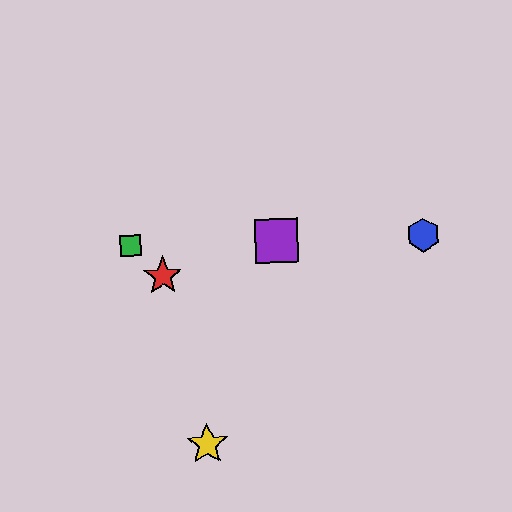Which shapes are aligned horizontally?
The blue hexagon, the green square, the purple square are aligned horizontally.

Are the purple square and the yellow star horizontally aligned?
No, the purple square is at y≈241 and the yellow star is at y≈444.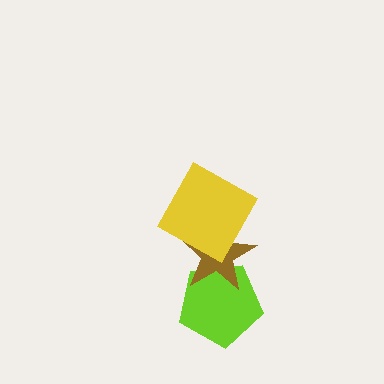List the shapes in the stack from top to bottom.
From top to bottom: the yellow square, the brown star, the lime pentagon.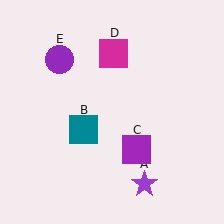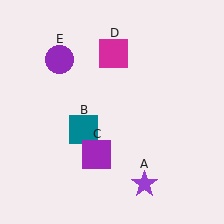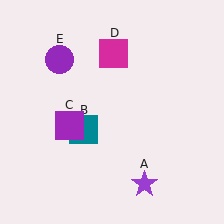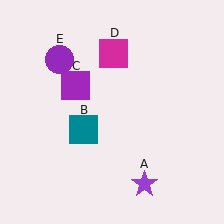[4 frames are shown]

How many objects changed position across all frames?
1 object changed position: purple square (object C).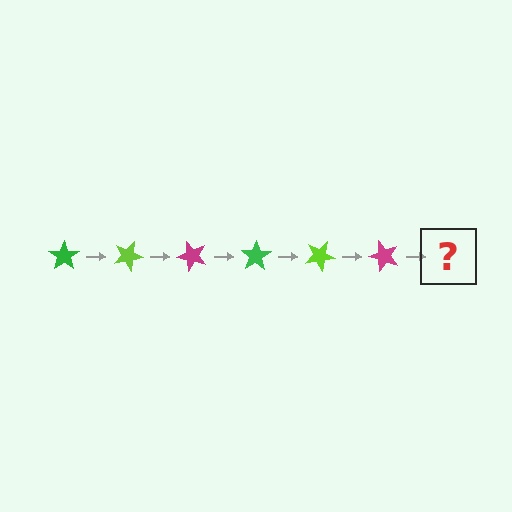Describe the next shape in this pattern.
It should be a green star, rotated 150 degrees from the start.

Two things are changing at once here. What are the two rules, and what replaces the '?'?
The two rules are that it rotates 25 degrees each step and the color cycles through green, lime, and magenta. The '?' should be a green star, rotated 150 degrees from the start.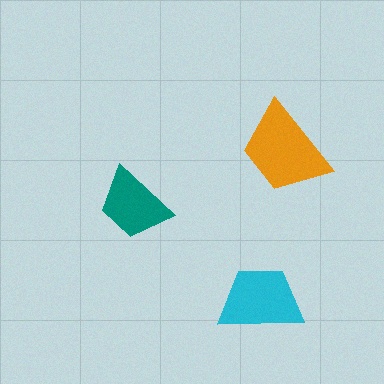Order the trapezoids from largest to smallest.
the orange one, the cyan one, the teal one.